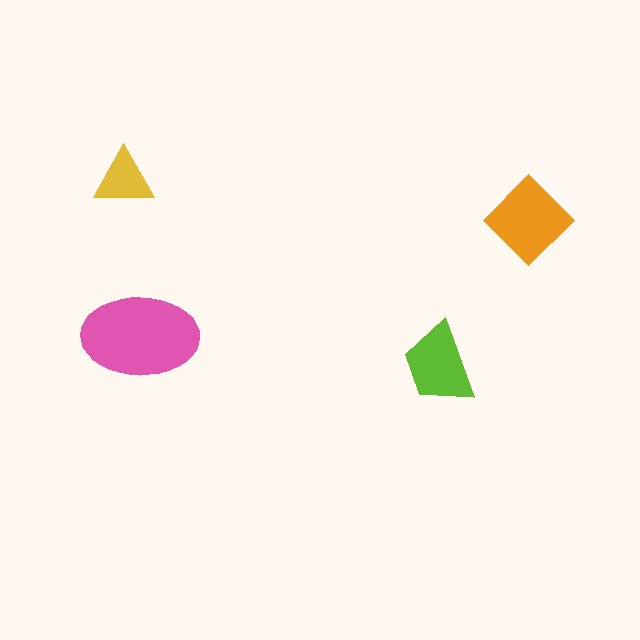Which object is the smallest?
The yellow triangle.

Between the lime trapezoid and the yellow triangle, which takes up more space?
The lime trapezoid.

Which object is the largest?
The pink ellipse.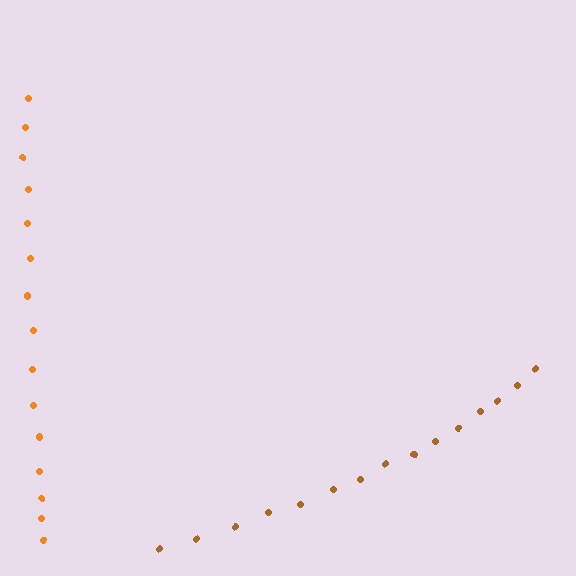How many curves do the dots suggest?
There are 2 distinct paths.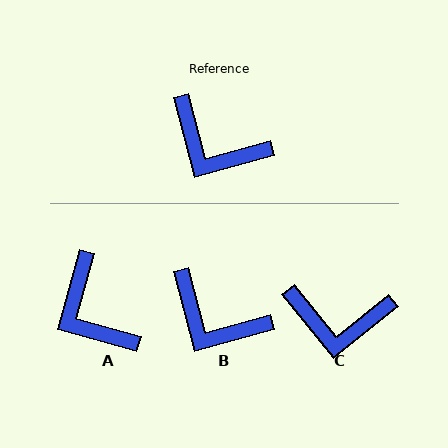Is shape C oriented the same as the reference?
No, it is off by about 24 degrees.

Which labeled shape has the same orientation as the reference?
B.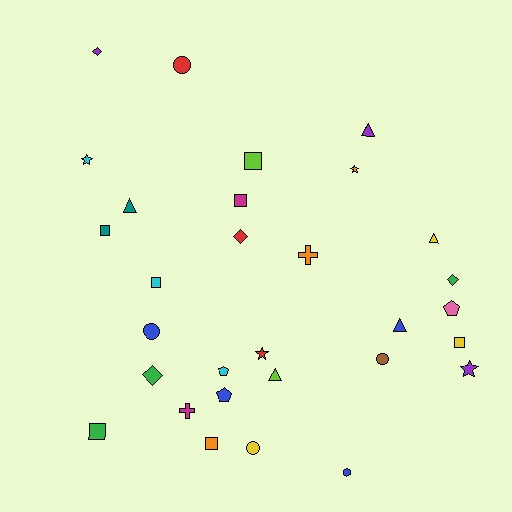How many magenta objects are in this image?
There are 2 magenta objects.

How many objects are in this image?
There are 30 objects.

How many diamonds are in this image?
There are 4 diamonds.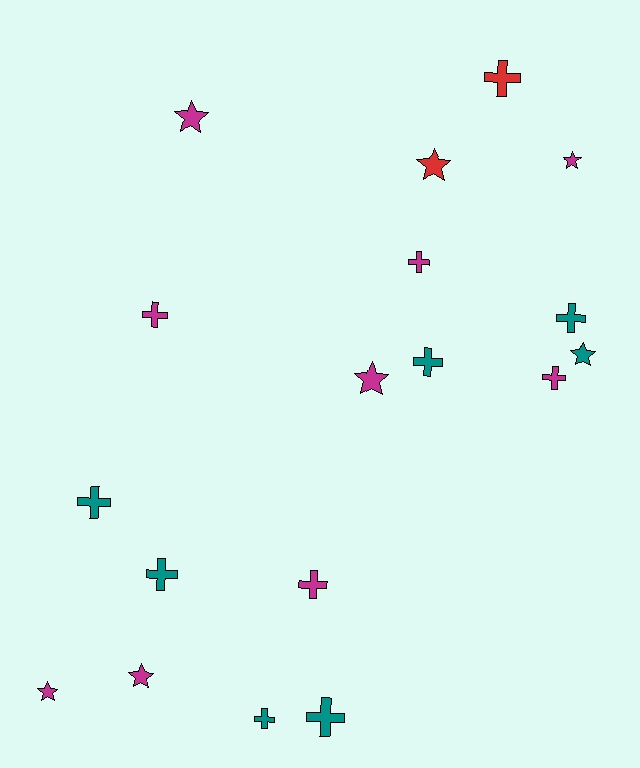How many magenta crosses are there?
There are 4 magenta crosses.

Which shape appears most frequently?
Cross, with 11 objects.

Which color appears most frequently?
Magenta, with 9 objects.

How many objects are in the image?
There are 18 objects.